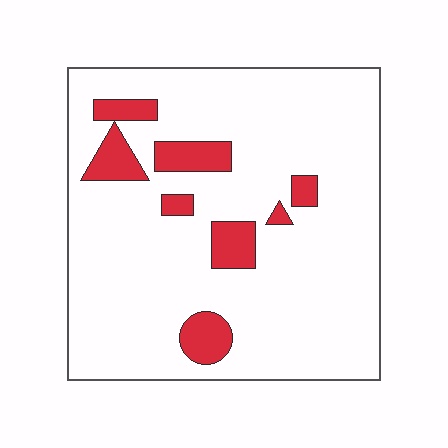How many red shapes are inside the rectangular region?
8.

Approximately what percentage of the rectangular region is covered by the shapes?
Approximately 15%.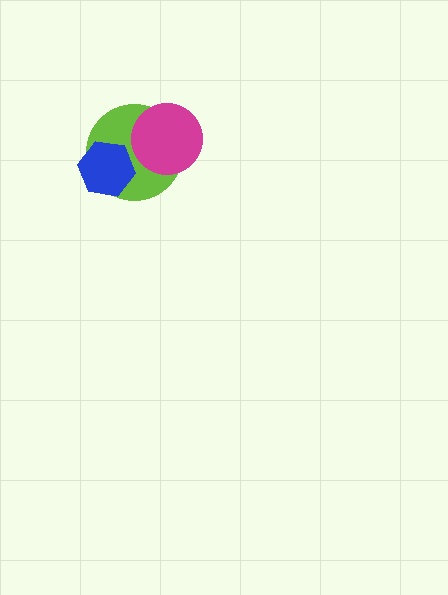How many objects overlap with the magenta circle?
1 object overlaps with the magenta circle.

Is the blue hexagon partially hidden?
No, no other shape covers it.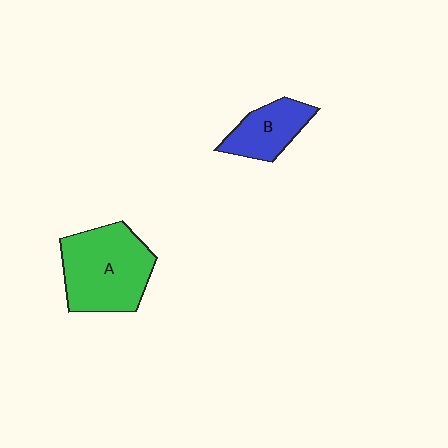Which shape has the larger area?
Shape A (green).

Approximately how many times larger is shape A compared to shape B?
Approximately 1.9 times.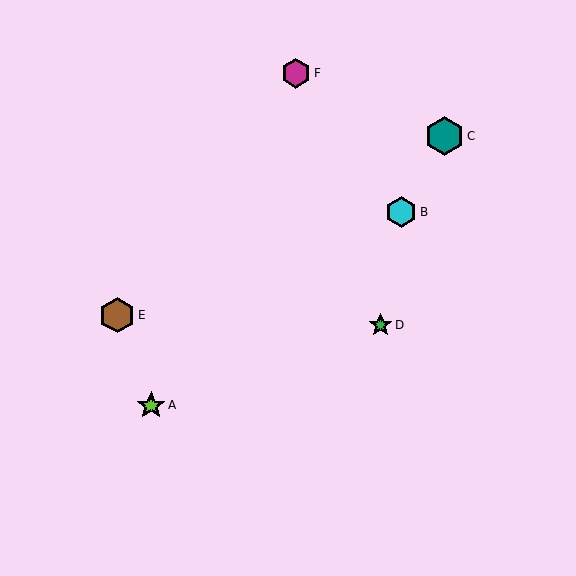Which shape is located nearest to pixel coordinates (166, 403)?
The lime star (labeled A) at (151, 405) is nearest to that location.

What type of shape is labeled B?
Shape B is a cyan hexagon.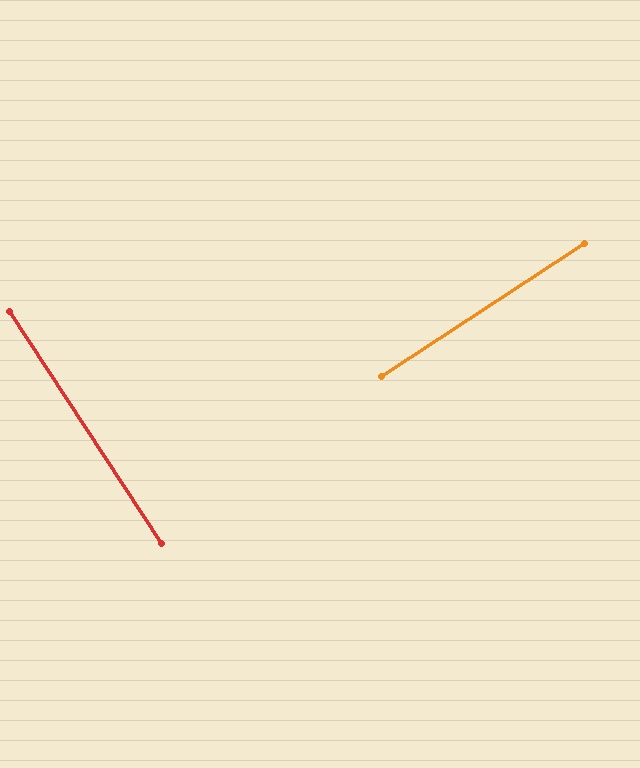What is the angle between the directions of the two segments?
Approximately 90 degrees.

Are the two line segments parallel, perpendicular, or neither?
Perpendicular — they meet at approximately 90°.